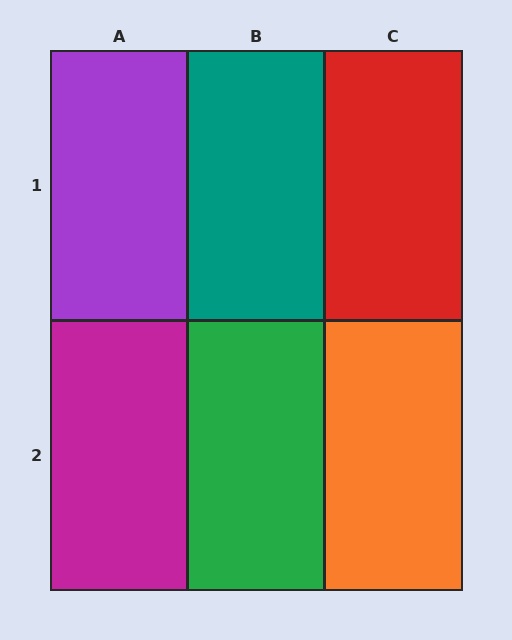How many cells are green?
1 cell is green.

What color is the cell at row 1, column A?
Purple.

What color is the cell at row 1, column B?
Teal.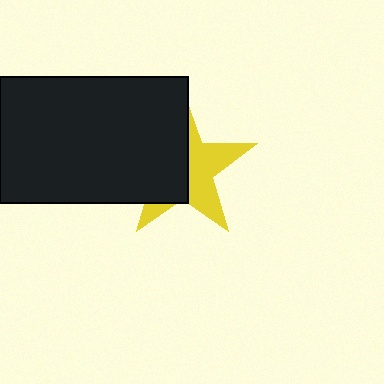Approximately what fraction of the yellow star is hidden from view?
Roughly 54% of the yellow star is hidden behind the black rectangle.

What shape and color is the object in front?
The object in front is a black rectangle.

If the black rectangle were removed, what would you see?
You would see the complete yellow star.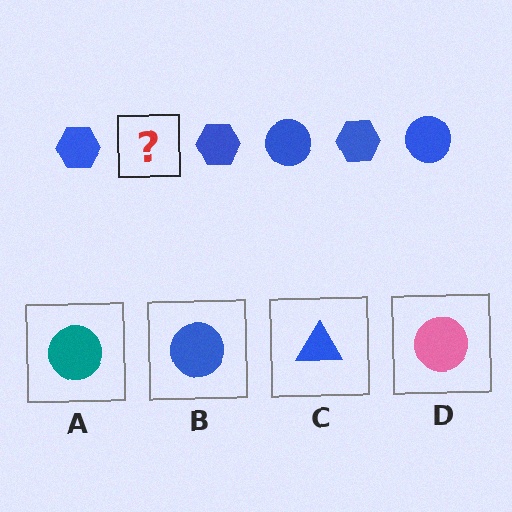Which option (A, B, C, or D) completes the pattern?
B.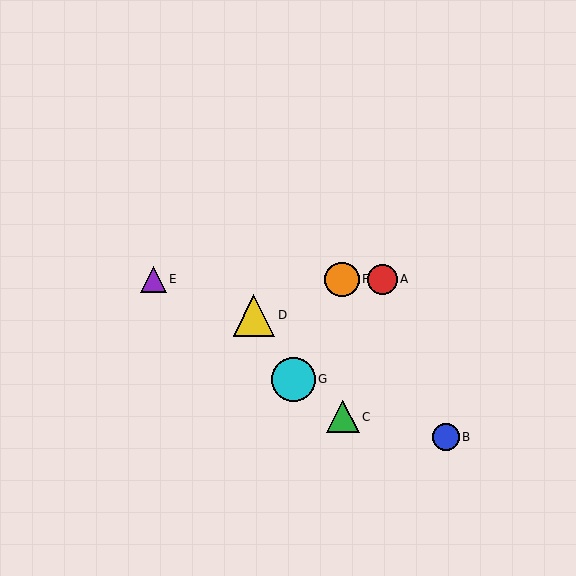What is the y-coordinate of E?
Object E is at y≈279.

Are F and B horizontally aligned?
No, F is at y≈279 and B is at y≈437.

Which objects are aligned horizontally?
Objects A, E, F are aligned horizontally.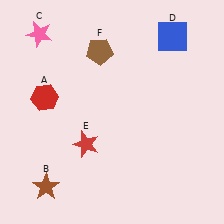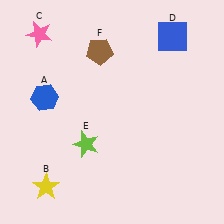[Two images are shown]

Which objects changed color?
A changed from red to blue. B changed from brown to yellow. E changed from red to lime.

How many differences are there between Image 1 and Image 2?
There are 3 differences between the two images.